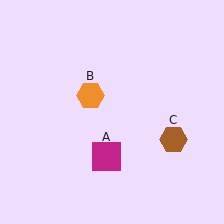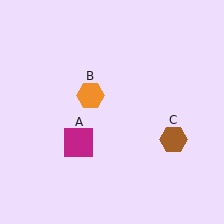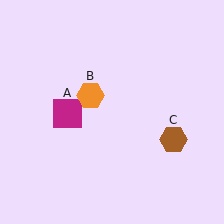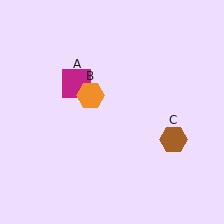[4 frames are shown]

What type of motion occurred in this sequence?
The magenta square (object A) rotated clockwise around the center of the scene.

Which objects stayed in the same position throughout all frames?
Orange hexagon (object B) and brown hexagon (object C) remained stationary.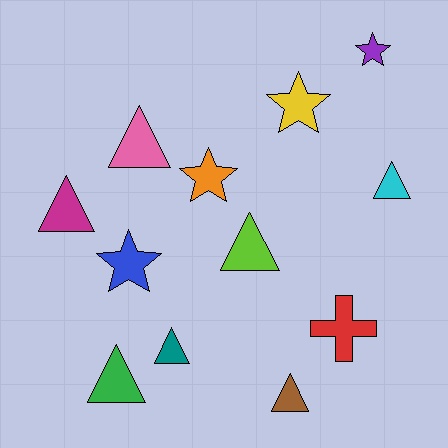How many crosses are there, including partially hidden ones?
There is 1 cross.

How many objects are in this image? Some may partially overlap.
There are 12 objects.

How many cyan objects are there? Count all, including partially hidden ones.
There is 1 cyan object.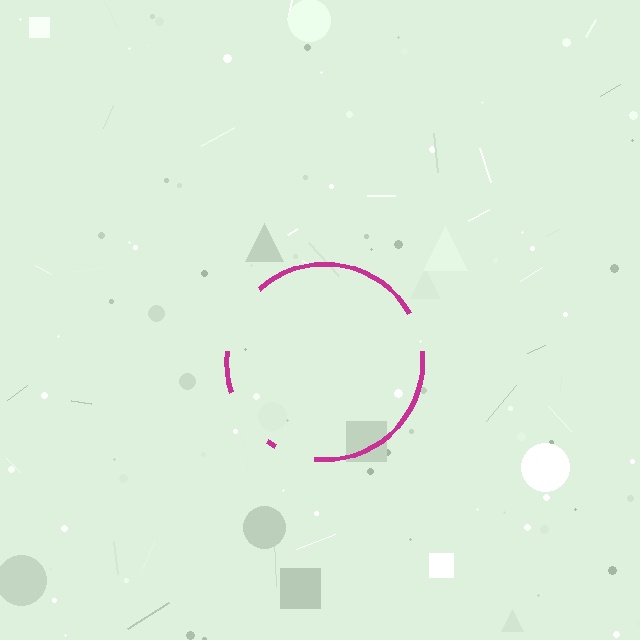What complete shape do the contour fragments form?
The contour fragments form a circle.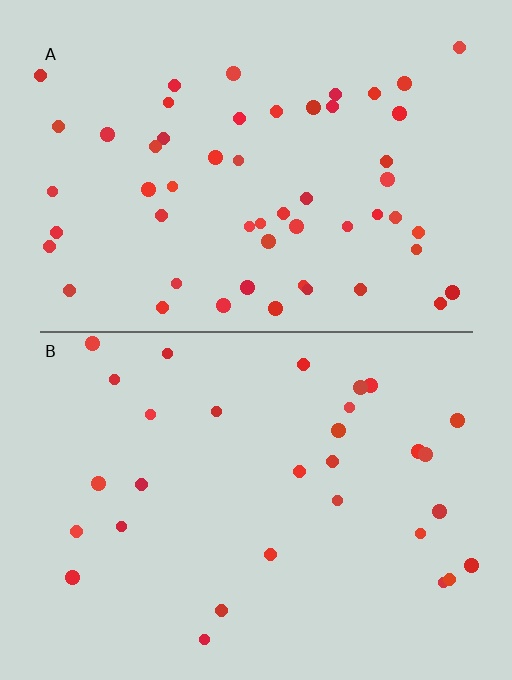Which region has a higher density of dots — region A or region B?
A (the top).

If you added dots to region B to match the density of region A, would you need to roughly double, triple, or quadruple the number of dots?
Approximately double.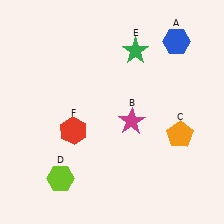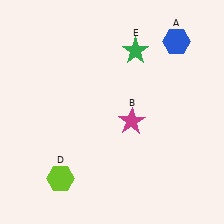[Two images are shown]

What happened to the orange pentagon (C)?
The orange pentagon (C) was removed in Image 2. It was in the bottom-right area of Image 1.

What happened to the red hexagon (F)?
The red hexagon (F) was removed in Image 2. It was in the bottom-left area of Image 1.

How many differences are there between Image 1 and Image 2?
There are 2 differences between the two images.